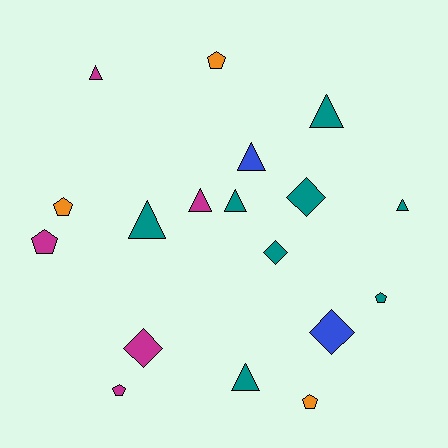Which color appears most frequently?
Teal, with 8 objects.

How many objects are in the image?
There are 18 objects.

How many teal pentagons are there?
There is 1 teal pentagon.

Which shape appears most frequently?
Triangle, with 8 objects.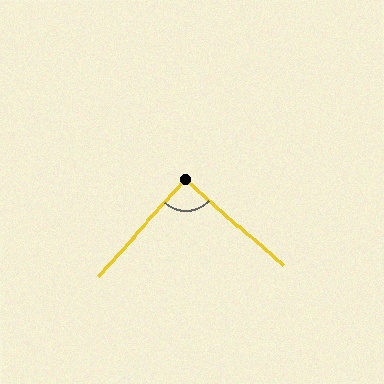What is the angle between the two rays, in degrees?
Approximately 91 degrees.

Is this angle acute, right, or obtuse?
It is approximately a right angle.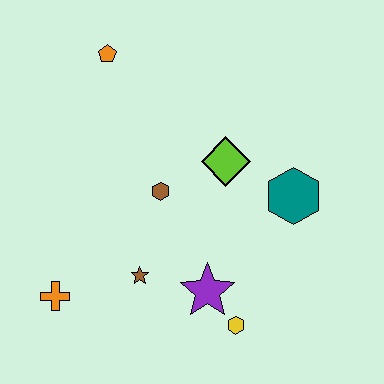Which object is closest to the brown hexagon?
The lime diamond is closest to the brown hexagon.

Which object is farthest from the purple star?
The orange pentagon is farthest from the purple star.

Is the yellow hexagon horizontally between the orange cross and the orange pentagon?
No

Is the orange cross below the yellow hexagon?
No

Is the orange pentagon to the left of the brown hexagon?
Yes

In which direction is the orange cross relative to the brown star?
The orange cross is to the left of the brown star.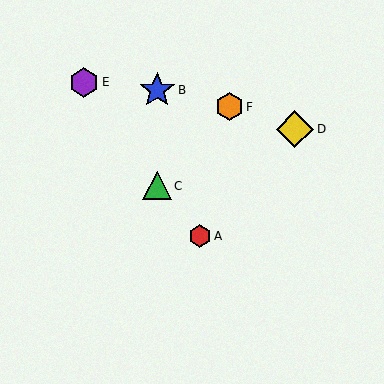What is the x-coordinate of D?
Object D is at x≈295.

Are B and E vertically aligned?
No, B is at x≈157 and E is at x≈84.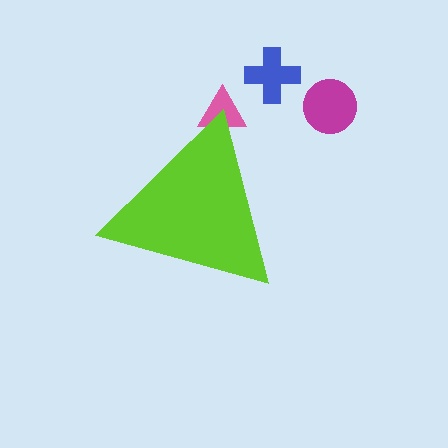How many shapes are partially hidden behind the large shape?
1 shape is partially hidden.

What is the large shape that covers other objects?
A lime triangle.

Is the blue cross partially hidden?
No, the blue cross is fully visible.